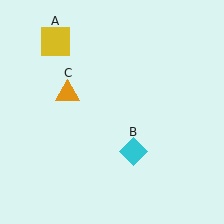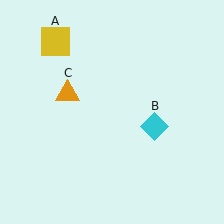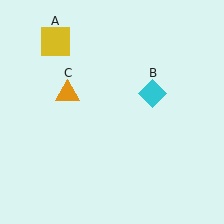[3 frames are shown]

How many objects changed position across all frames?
1 object changed position: cyan diamond (object B).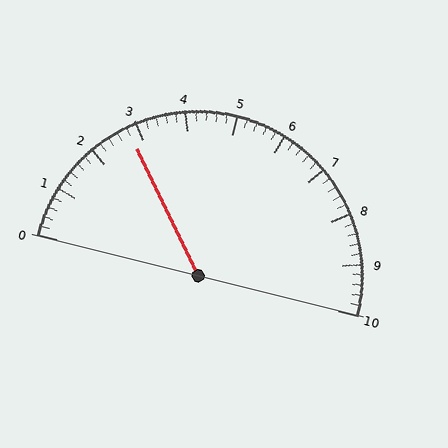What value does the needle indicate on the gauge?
The needle indicates approximately 2.8.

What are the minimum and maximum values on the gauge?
The gauge ranges from 0 to 10.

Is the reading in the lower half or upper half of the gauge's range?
The reading is in the lower half of the range (0 to 10).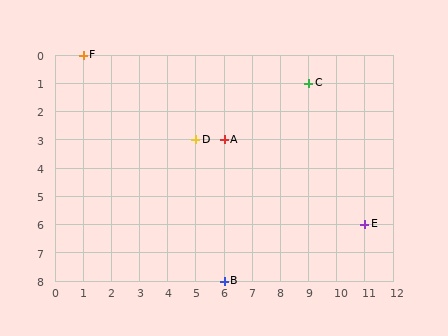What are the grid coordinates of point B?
Point B is at grid coordinates (6, 8).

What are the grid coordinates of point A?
Point A is at grid coordinates (6, 3).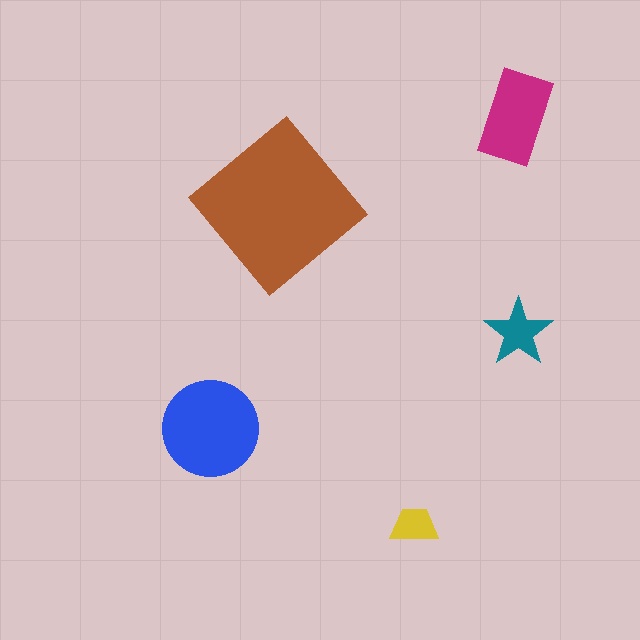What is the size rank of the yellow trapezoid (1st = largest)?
5th.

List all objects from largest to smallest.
The brown diamond, the blue circle, the magenta rectangle, the teal star, the yellow trapezoid.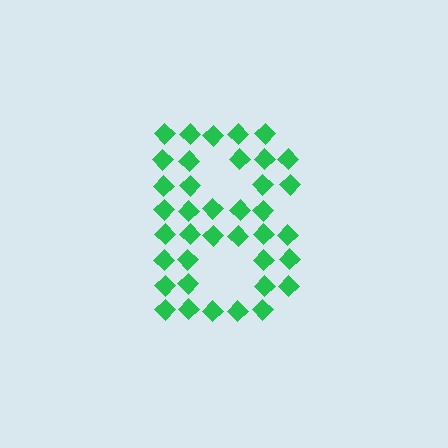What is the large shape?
The large shape is the letter B.